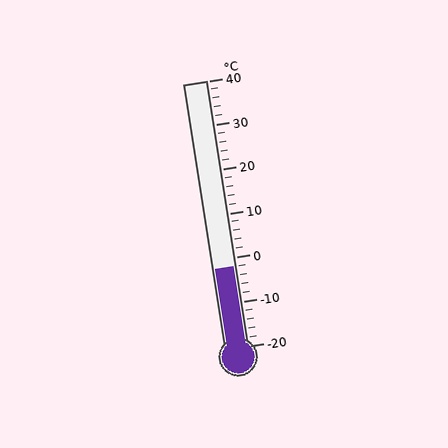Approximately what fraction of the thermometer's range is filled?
The thermometer is filled to approximately 30% of its range.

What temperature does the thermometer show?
The thermometer shows approximately -2°C.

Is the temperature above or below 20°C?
The temperature is below 20°C.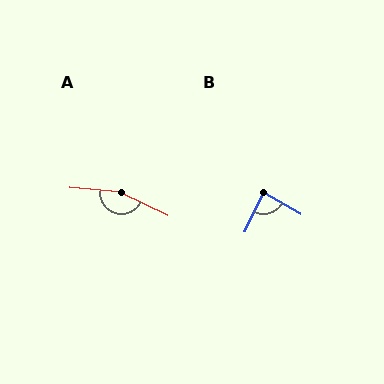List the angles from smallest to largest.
B (85°), A (159°).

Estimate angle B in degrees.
Approximately 85 degrees.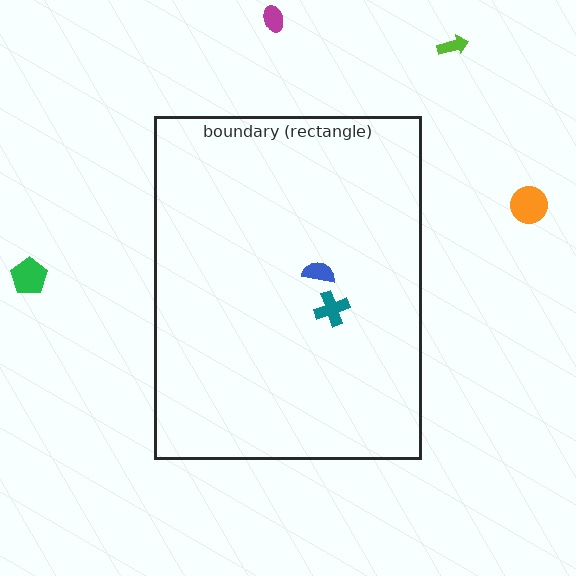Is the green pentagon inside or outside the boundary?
Outside.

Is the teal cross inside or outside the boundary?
Inside.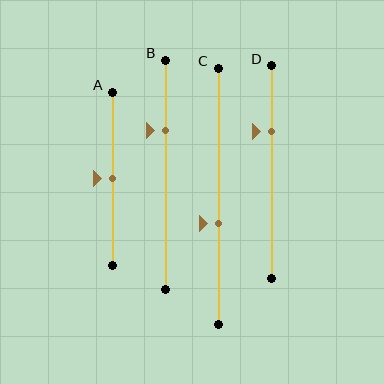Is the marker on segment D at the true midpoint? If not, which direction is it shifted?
No, the marker on segment D is shifted upward by about 19% of the segment length.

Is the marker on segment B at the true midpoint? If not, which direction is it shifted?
No, the marker on segment B is shifted upward by about 19% of the segment length.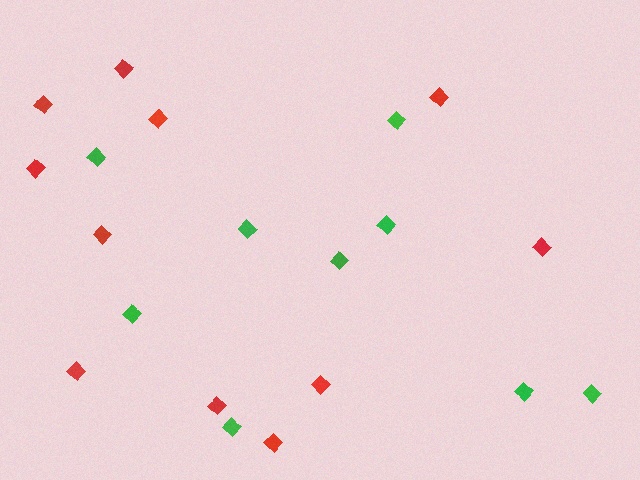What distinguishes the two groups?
There are 2 groups: one group of green diamonds (9) and one group of red diamonds (11).